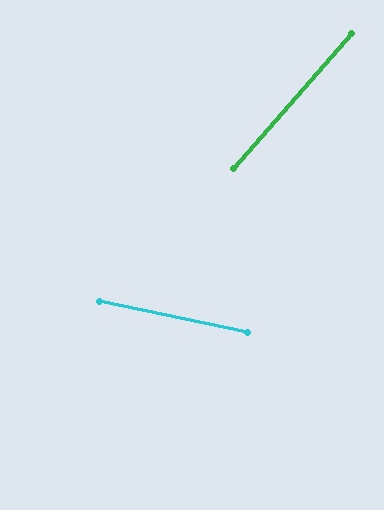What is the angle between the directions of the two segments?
Approximately 61 degrees.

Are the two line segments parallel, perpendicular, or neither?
Neither parallel nor perpendicular — they differ by about 61°.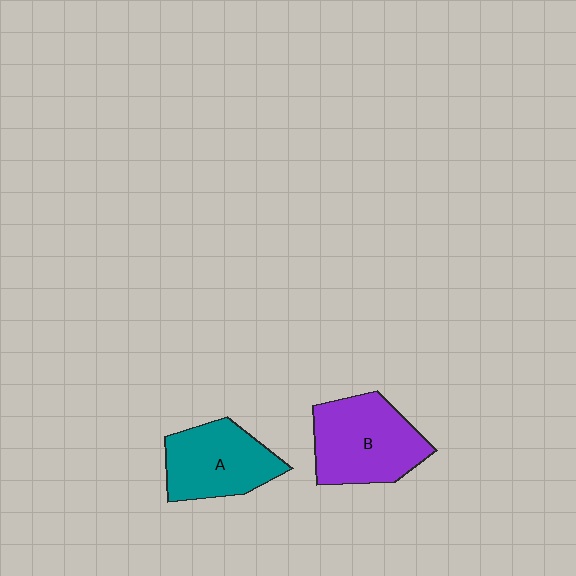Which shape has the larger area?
Shape B (purple).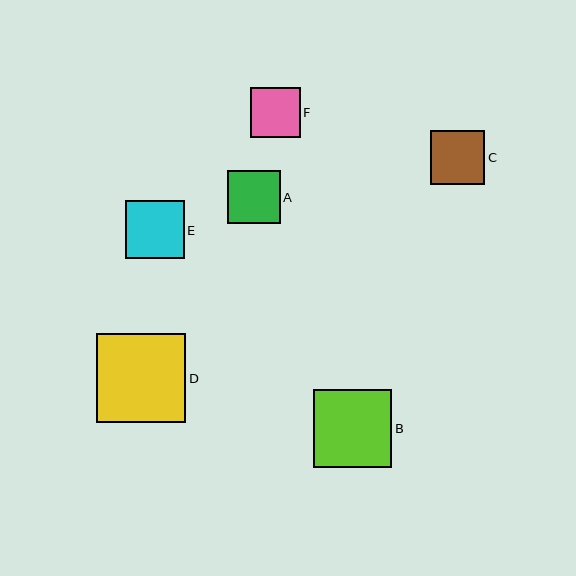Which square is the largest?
Square D is the largest with a size of approximately 89 pixels.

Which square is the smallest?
Square F is the smallest with a size of approximately 50 pixels.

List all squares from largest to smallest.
From largest to smallest: D, B, E, C, A, F.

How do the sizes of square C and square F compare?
Square C and square F are approximately the same size.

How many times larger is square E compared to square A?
Square E is approximately 1.1 times the size of square A.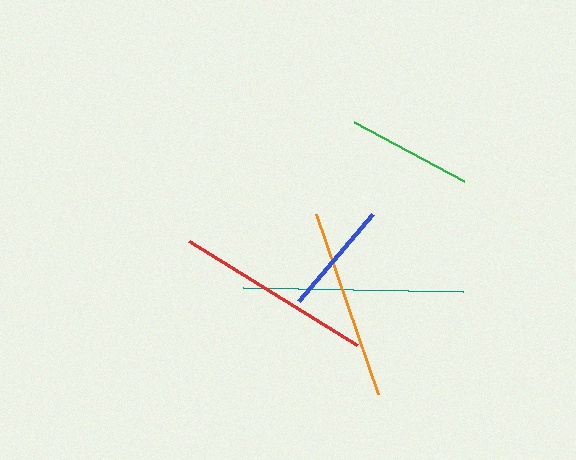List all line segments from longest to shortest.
From longest to shortest: teal, red, orange, green, blue.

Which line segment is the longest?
The teal line is the longest at approximately 221 pixels.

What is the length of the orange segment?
The orange segment is approximately 191 pixels long.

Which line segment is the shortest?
The blue line is the shortest at approximately 114 pixels.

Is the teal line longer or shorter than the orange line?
The teal line is longer than the orange line.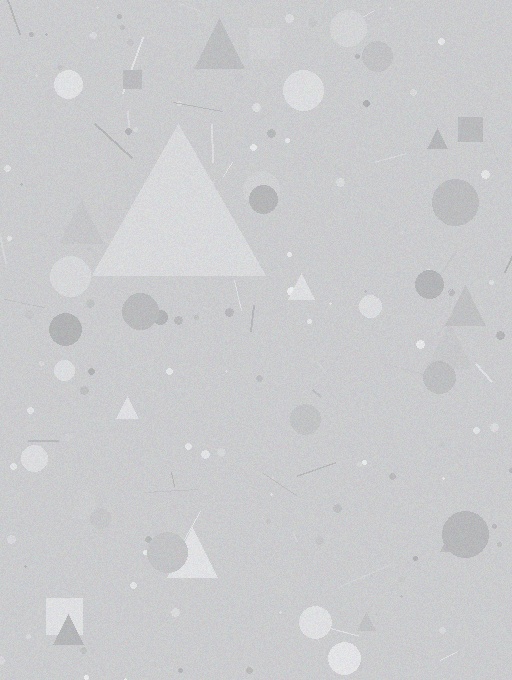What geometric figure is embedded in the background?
A triangle is embedded in the background.